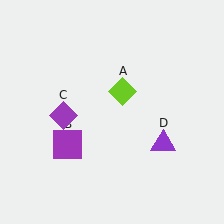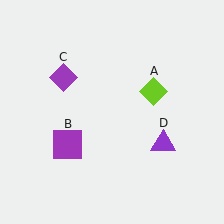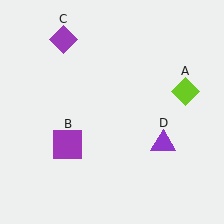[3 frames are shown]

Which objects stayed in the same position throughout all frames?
Purple square (object B) and purple triangle (object D) remained stationary.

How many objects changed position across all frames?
2 objects changed position: lime diamond (object A), purple diamond (object C).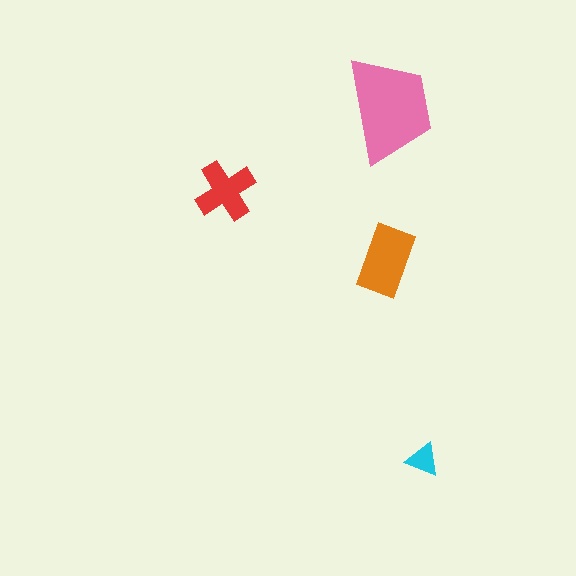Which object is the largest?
The pink trapezoid.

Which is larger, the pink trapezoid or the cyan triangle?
The pink trapezoid.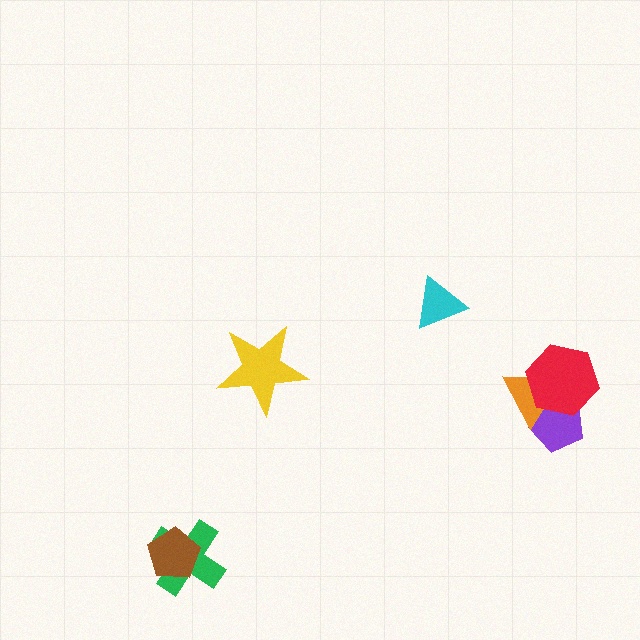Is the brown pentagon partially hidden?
No, no other shape covers it.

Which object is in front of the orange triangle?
The red hexagon is in front of the orange triangle.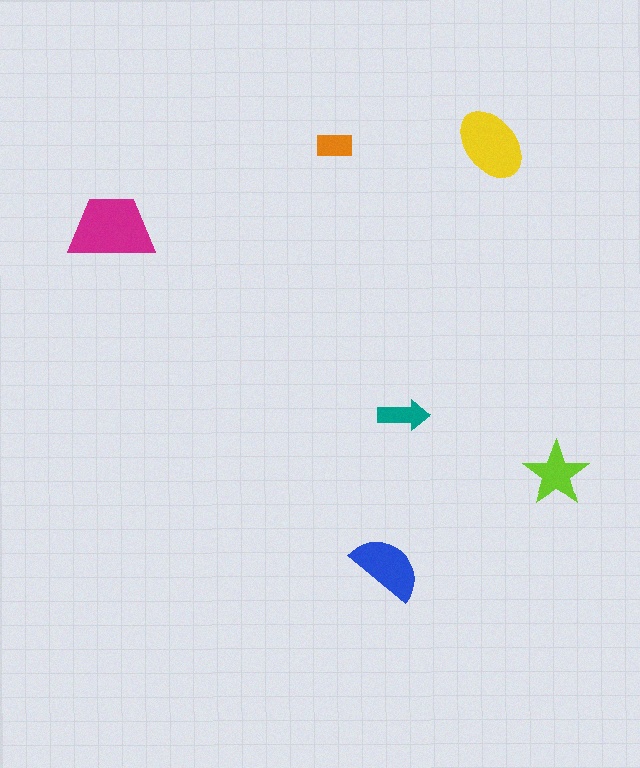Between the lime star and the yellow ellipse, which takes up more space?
The yellow ellipse.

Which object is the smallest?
The orange rectangle.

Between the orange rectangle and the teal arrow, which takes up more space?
The teal arrow.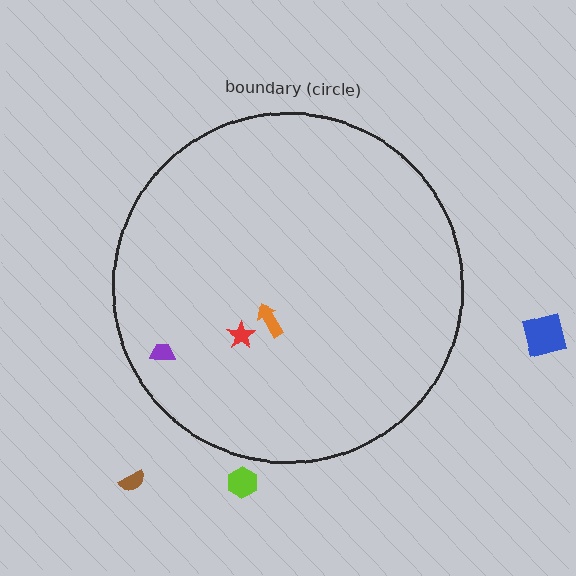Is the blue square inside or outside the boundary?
Outside.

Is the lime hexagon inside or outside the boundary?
Outside.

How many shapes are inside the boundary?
3 inside, 3 outside.